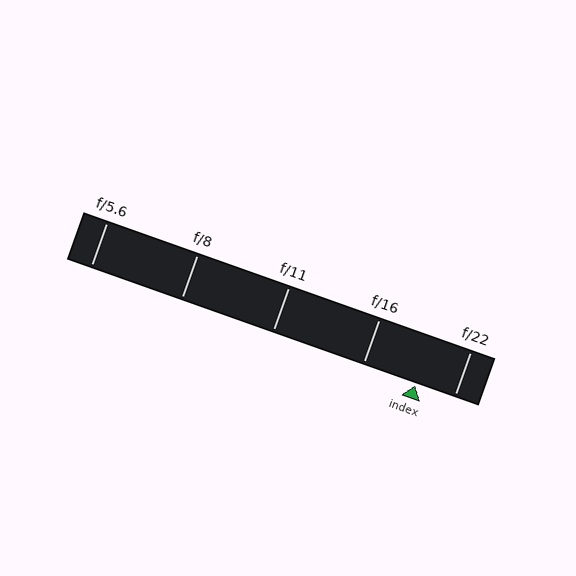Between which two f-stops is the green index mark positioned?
The index mark is between f/16 and f/22.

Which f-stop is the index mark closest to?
The index mark is closest to f/22.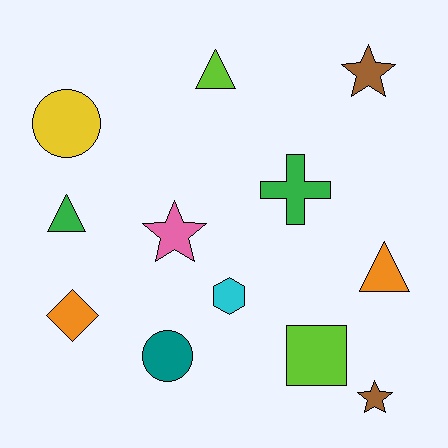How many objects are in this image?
There are 12 objects.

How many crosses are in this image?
There is 1 cross.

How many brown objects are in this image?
There are 2 brown objects.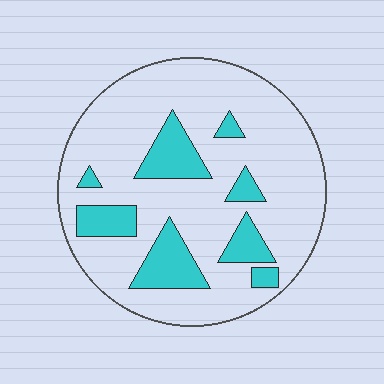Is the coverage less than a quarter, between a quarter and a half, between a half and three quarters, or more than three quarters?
Less than a quarter.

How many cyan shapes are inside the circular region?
8.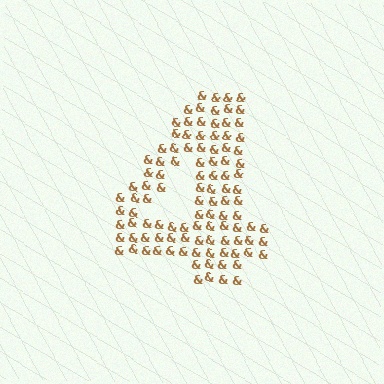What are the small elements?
The small elements are ampersands.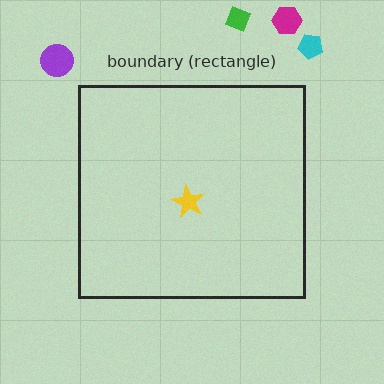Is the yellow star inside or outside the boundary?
Inside.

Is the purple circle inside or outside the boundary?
Outside.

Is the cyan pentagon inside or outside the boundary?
Outside.